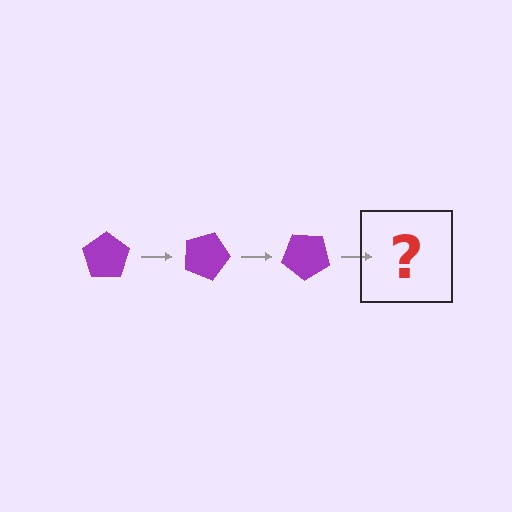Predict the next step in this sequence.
The next step is a purple pentagon rotated 60 degrees.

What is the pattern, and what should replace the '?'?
The pattern is that the pentagon rotates 20 degrees each step. The '?' should be a purple pentagon rotated 60 degrees.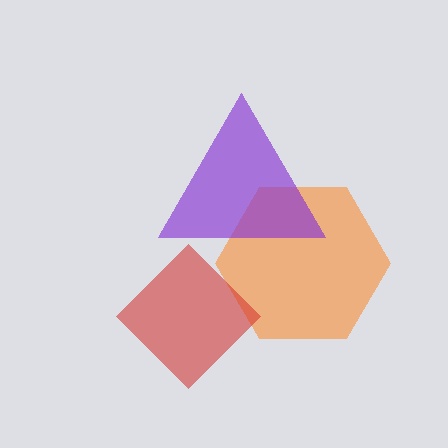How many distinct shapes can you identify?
There are 3 distinct shapes: an orange hexagon, a red diamond, a purple triangle.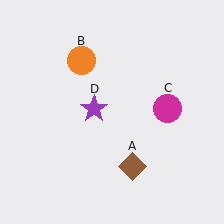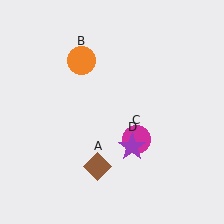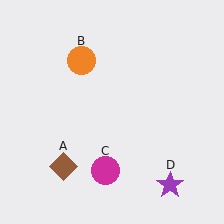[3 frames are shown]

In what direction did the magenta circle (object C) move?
The magenta circle (object C) moved down and to the left.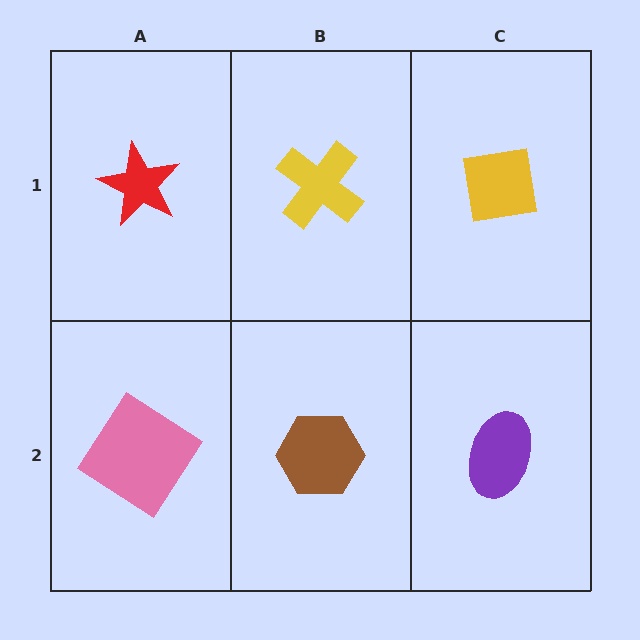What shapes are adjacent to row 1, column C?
A purple ellipse (row 2, column C), a yellow cross (row 1, column B).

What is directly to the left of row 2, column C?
A brown hexagon.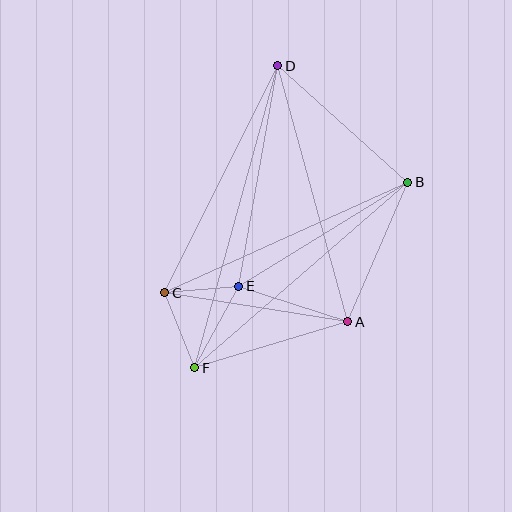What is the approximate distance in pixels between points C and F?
The distance between C and F is approximately 81 pixels.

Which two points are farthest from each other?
Points D and F are farthest from each other.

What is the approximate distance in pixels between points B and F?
The distance between B and F is approximately 282 pixels.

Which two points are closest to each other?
Points C and E are closest to each other.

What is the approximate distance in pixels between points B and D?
The distance between B and D is approximately 175 pixels.